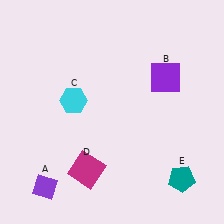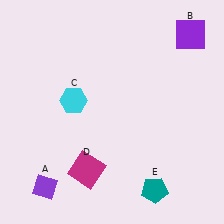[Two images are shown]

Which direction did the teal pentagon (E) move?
The teal pentagon (E) moved left.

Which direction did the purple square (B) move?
The purple square (B) moved up.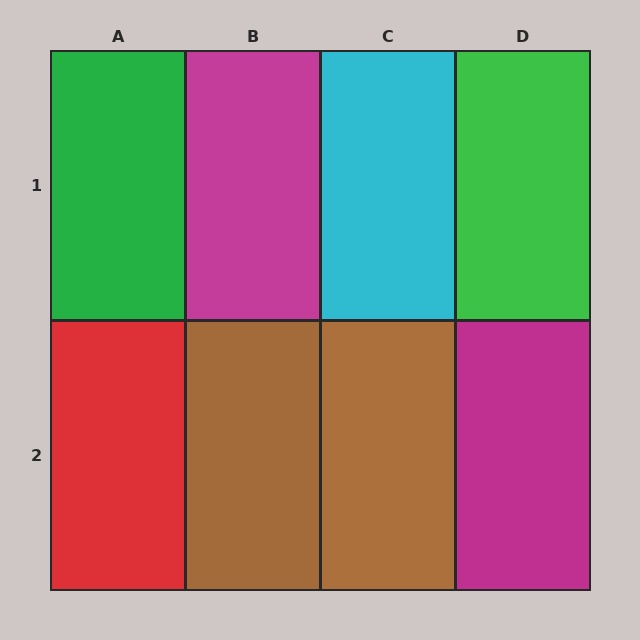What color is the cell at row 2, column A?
Red.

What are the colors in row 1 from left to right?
Green, magenta, cyan, green.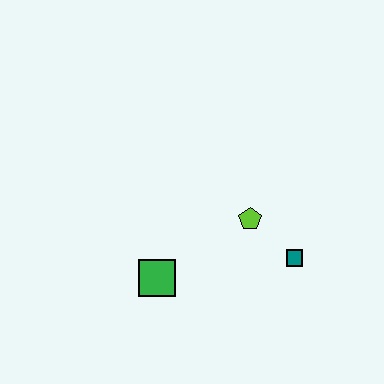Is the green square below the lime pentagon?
Yes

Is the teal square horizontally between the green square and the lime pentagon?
No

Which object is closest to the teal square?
The lime pentagon is closest to the teal square.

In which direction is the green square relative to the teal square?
The green square is to the left of the teal square.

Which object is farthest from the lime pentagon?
The green square is farthest from the lime pentagon.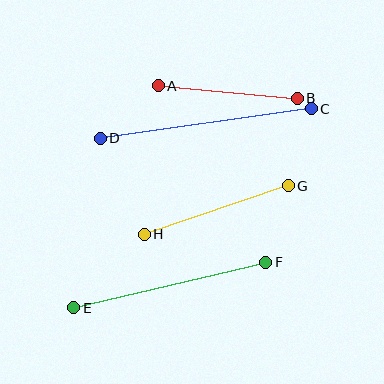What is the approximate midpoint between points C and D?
The midpoint is at approximately (206, 124) pixels.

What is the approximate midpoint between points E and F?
The midpoint is at approximately (170, 285) pixels.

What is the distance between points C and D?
The distance is approximately 213 pixels.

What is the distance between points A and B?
The distance is approximately 140 pixels.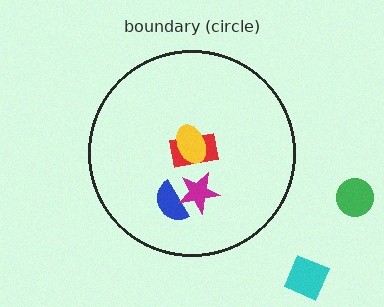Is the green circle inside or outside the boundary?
Outside.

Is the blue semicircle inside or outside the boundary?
Inside.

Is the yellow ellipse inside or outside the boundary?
Inside.